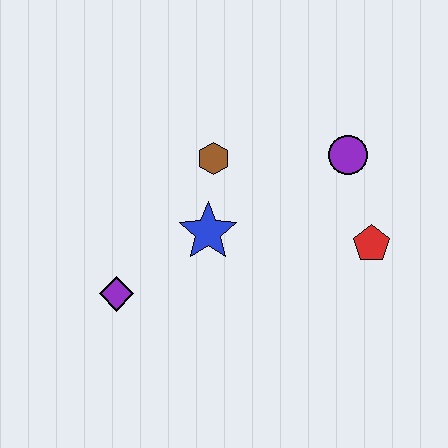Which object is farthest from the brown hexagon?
The red pentagon is farthest from the brown hexagon.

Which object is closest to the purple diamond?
The blue star is closest to the purple diamond.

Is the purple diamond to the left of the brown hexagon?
Yes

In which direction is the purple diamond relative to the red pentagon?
The purple diamond is to the left of the red pentagon.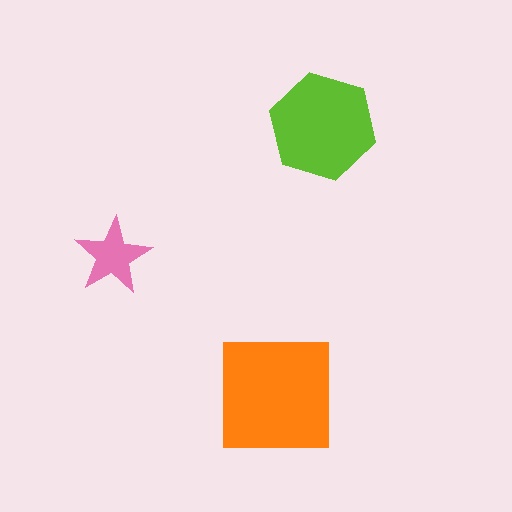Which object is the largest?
The orange square.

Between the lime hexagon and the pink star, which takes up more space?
The lime hexagon.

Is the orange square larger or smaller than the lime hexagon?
Larger.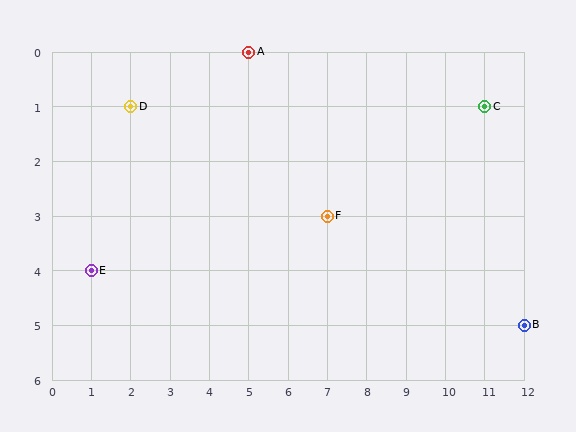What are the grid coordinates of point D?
Point D is at grid coordinates (2, 1).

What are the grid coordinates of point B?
Point B is at grid coordinates (12, 5).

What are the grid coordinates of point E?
Point E is at grid coordinates (1, 4).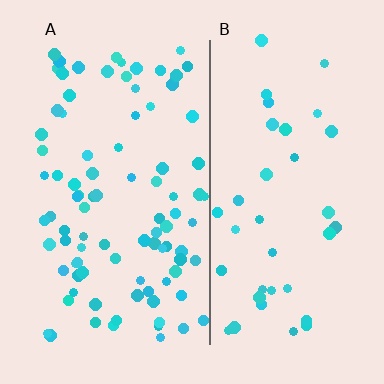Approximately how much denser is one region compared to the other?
Approximately 2.4× — region A over region B.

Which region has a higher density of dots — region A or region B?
A (the left).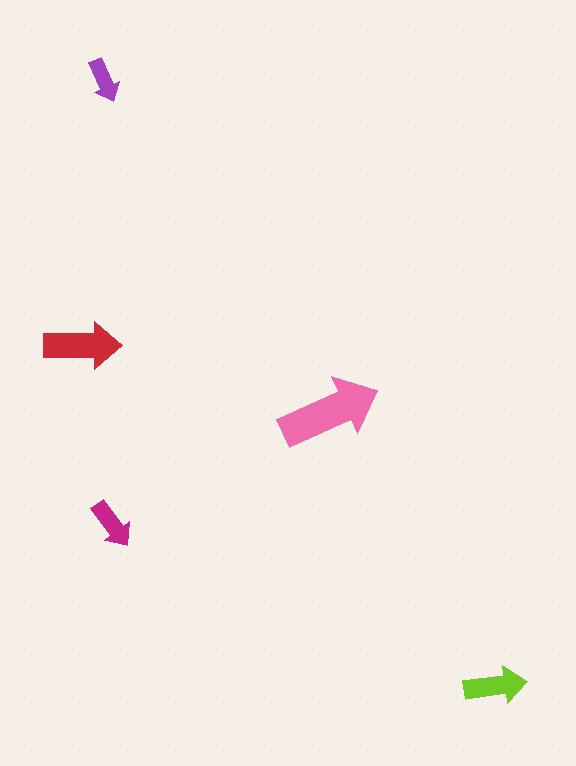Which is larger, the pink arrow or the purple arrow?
The pink one.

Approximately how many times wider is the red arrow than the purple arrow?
About 2 times wider.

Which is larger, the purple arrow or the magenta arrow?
The magenta one.